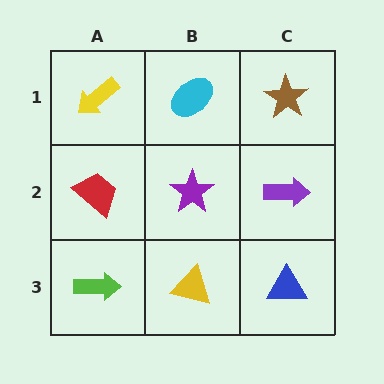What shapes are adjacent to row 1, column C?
A purple arrow (row 2, column C), a cyan ellipse (row 1, column B).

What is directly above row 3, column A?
A red trapezoid.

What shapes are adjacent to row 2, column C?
A brown star (row 1, column C), a blue triangle (row 3, column C), a purple star (row 2, column B).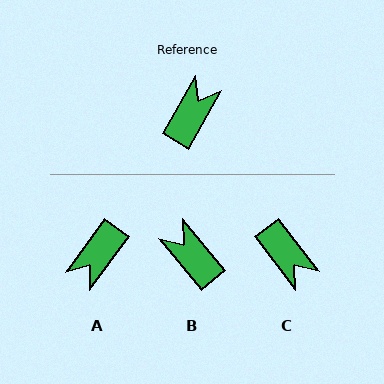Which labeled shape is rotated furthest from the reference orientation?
A, about 174 degrees away.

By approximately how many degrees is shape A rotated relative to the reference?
Approximately 174 degrees counter-clockwise.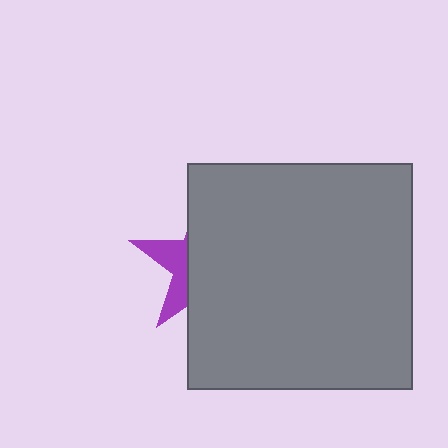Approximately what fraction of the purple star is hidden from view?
Roughly 70% of the purple star is hidden behind the gray square.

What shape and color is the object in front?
The object in front is a gray square.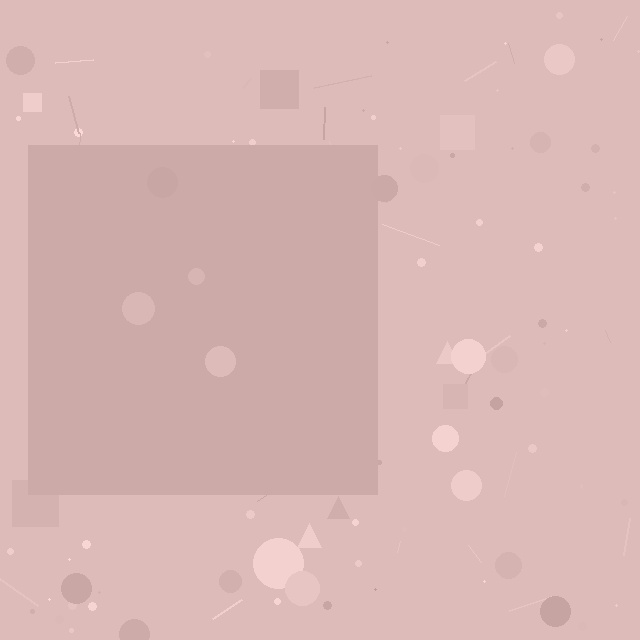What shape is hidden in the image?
A square is hidden in the image.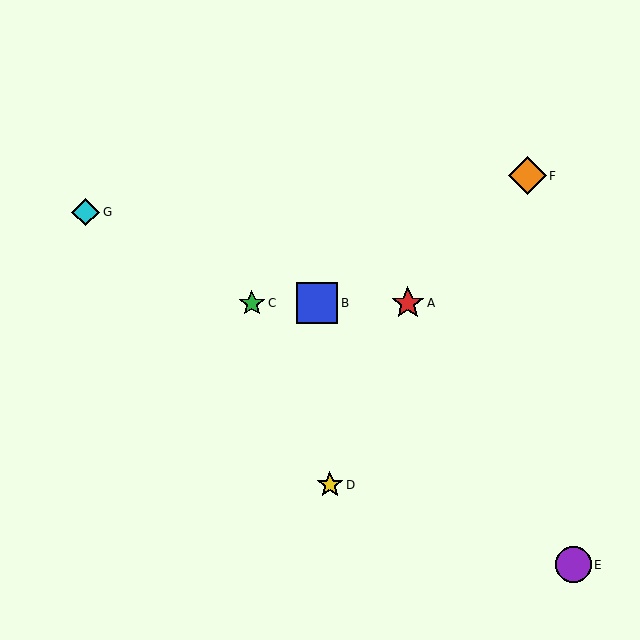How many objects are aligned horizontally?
3 objects (A, B, C) are aligned horizontally.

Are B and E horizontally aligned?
No, B is at y≈303 and E is at y≈565.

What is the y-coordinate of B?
Object B is at y≈303.